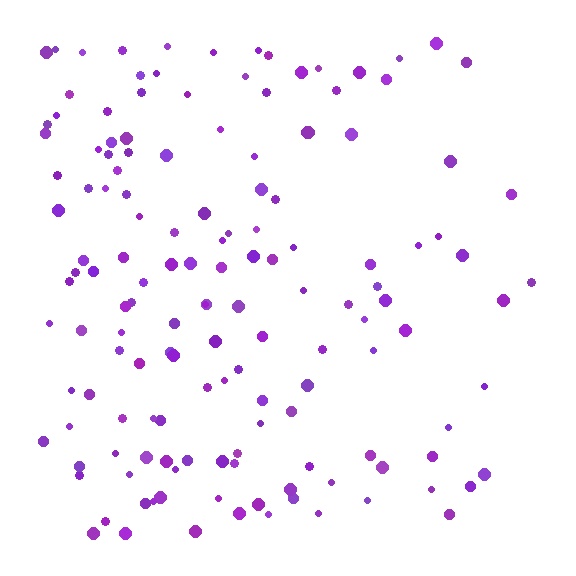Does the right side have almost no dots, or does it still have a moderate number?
Still a moderate number, just noticeably fewer than the left.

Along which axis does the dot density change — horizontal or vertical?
Horizontal.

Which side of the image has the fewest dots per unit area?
The right.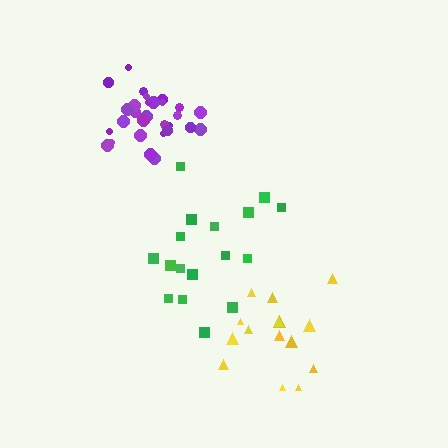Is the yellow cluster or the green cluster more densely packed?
Yellow.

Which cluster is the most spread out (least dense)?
Green.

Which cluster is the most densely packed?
Purple.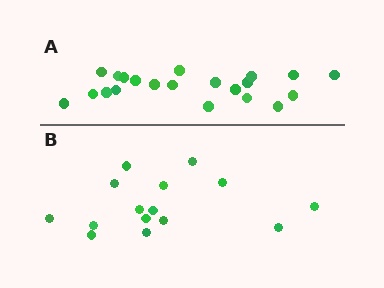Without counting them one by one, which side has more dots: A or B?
Region A (the top region) has more dots.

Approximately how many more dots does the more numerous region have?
Region A has about 6 more dots than region B.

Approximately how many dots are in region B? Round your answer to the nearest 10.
About 20 dots. (The exact count is 15, which rounds to 20.)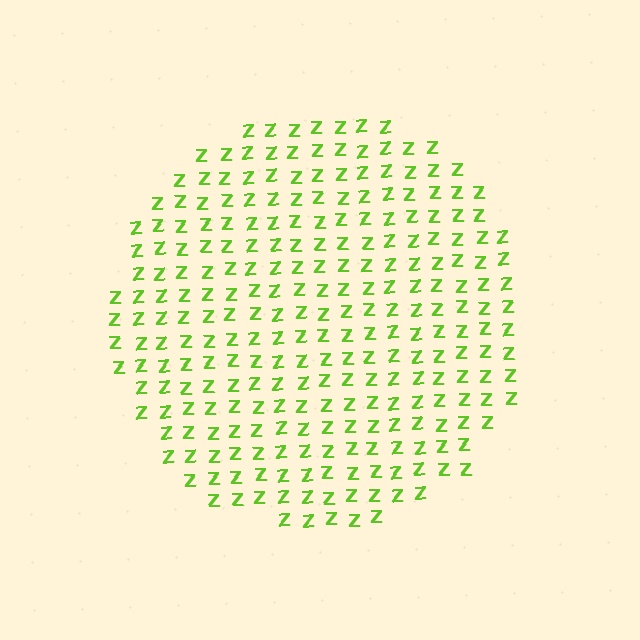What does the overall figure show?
The overall figure shows a circle.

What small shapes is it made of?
It is made of small letter Z's.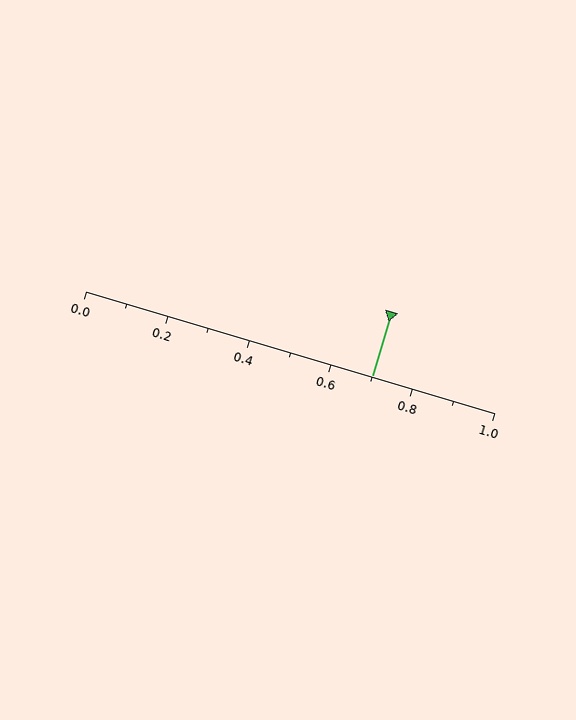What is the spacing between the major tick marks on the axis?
The major ticks are spaced 0.2 apart.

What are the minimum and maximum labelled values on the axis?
The axis runs from 0.0 to 1.0.